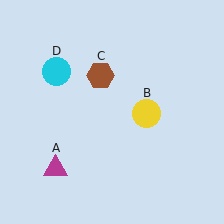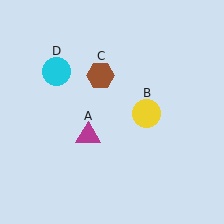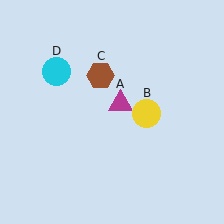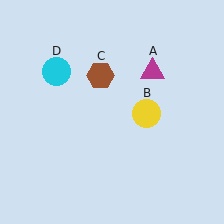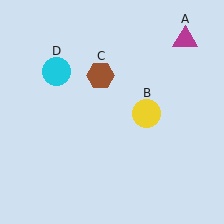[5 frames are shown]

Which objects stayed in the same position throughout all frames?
Yellow circle (object B) and brown hexagon (object C) and cyan circle (object D) remained stationary.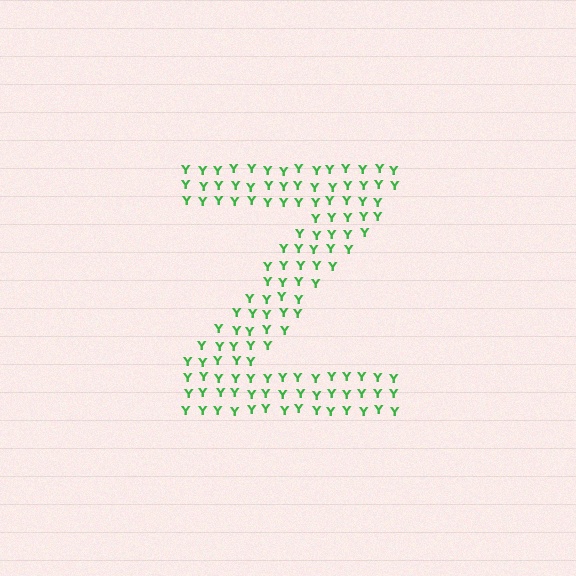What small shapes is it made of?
It is made of small letter Y's.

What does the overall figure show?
The overall figure shows the letter Z.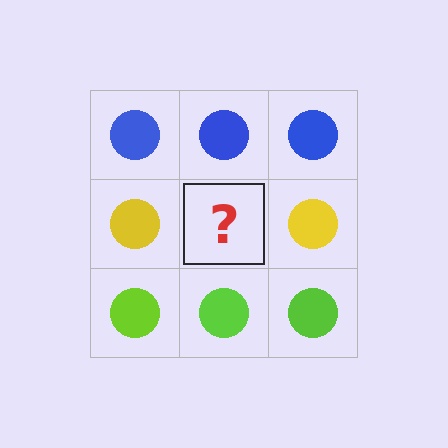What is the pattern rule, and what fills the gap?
The rule is that each row has a consistent color. The gap should be filled with a yellow circle.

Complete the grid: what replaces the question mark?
The question mark should be replaced with a yellow circle.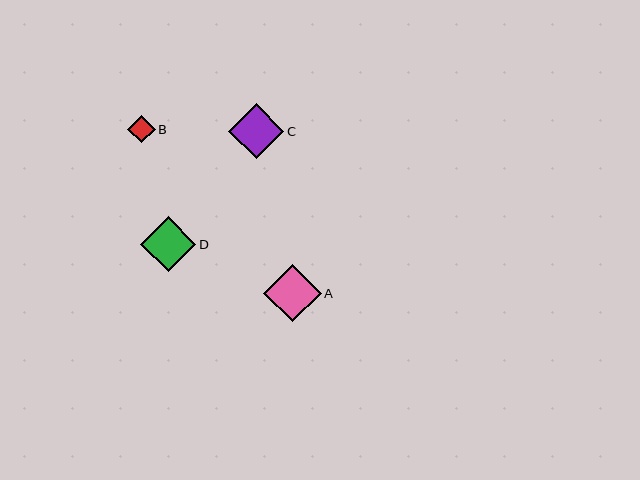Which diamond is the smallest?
Diamond B is the smallest with a size of approximately 28 pixels.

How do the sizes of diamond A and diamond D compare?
Diamond A and diamond D are approximately the same size.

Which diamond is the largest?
Diamond A is the largest with a size of approximately 57 pixels.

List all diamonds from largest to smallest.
From largest to smallest: A, C, D, B.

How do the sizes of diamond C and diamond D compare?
Diamond C and diamond D are approximately the same size.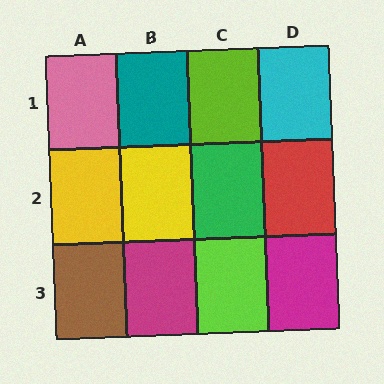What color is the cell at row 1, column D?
Cyan.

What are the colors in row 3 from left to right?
Brown, magenta, lime, magenta.